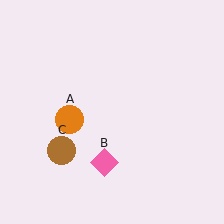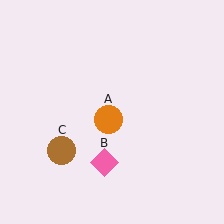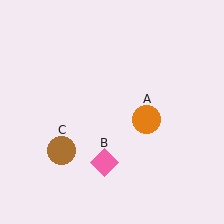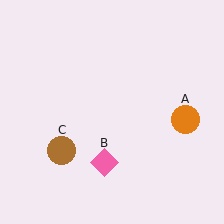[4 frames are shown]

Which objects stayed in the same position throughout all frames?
Pink diamond (object B) and brown circle (object C) remained stationary.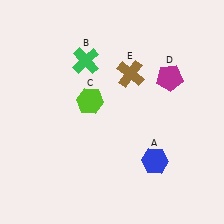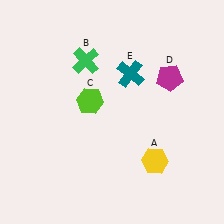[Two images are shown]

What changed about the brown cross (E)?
In Image 1, E is brown. In Image 2, it changed to teal.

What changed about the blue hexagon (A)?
In Image 1, A is blue. In Image 2, it changed to yellow.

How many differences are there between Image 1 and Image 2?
There are 2 differences between the two images.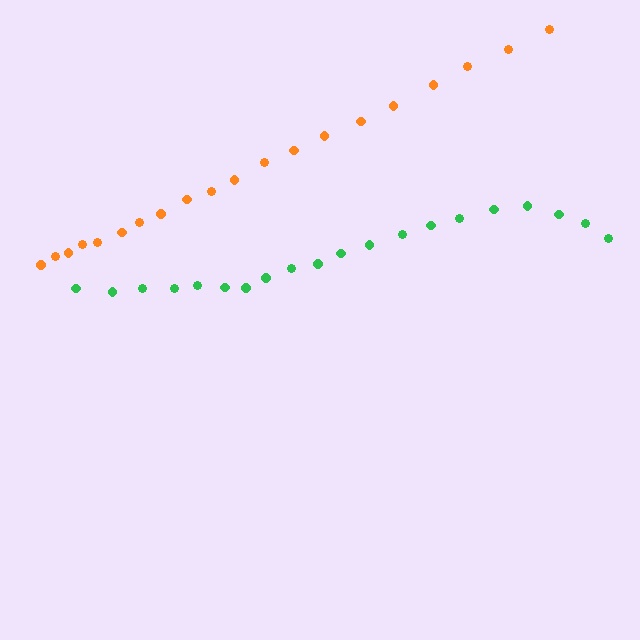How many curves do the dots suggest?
There are 2 distinct paths.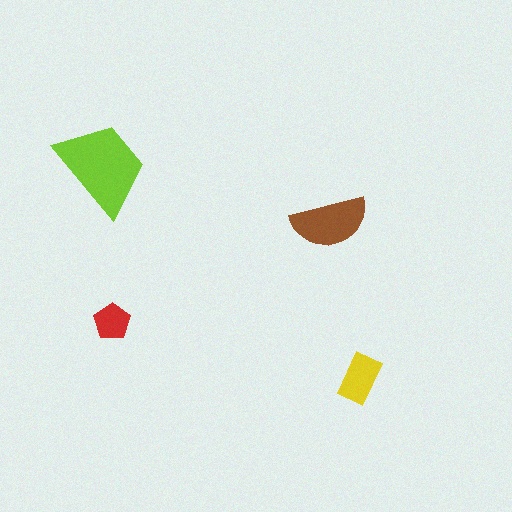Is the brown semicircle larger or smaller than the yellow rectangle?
Larger.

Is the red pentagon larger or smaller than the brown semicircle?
Smaller.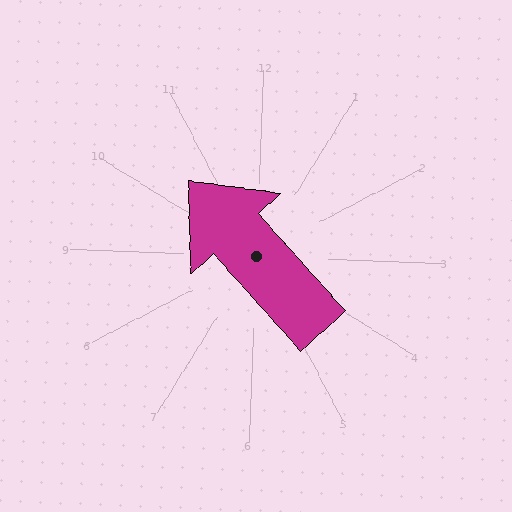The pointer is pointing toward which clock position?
Roughly 11 o'clock.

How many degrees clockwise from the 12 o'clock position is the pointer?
Approximately 316 degrees.